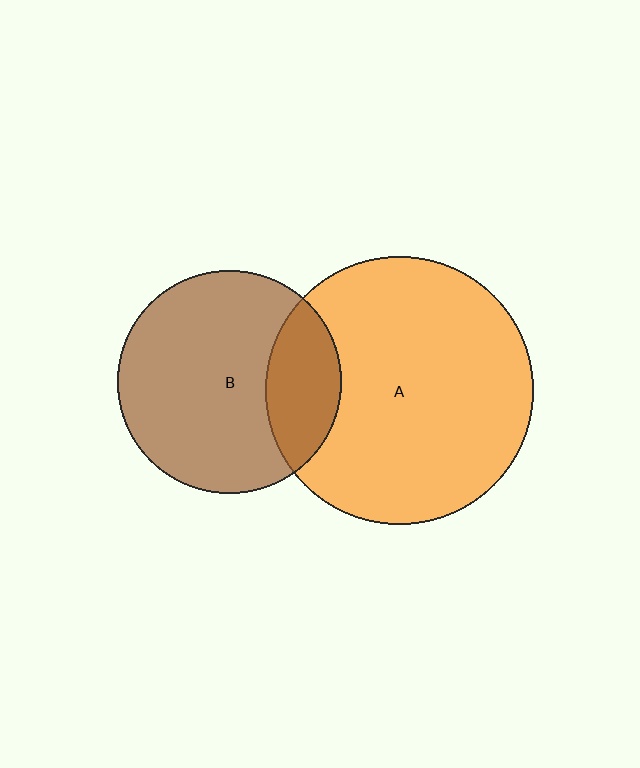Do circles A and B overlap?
Yes.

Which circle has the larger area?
Circle A (orange).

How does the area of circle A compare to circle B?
Approximately 1.4 times.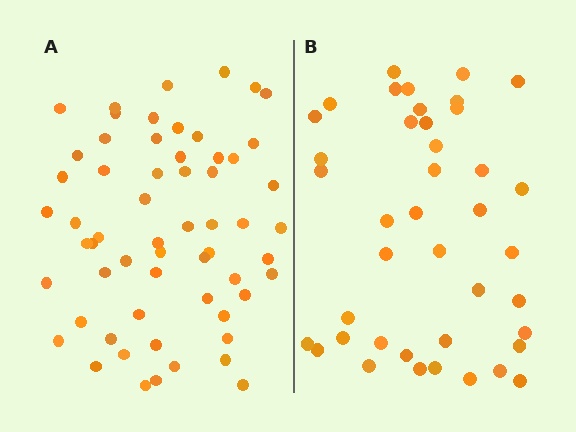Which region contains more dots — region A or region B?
Region A (the left region) has more dots.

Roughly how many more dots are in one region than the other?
Region A has approximately 20 more dots than region B.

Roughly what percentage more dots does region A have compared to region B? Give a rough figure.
About 45% more.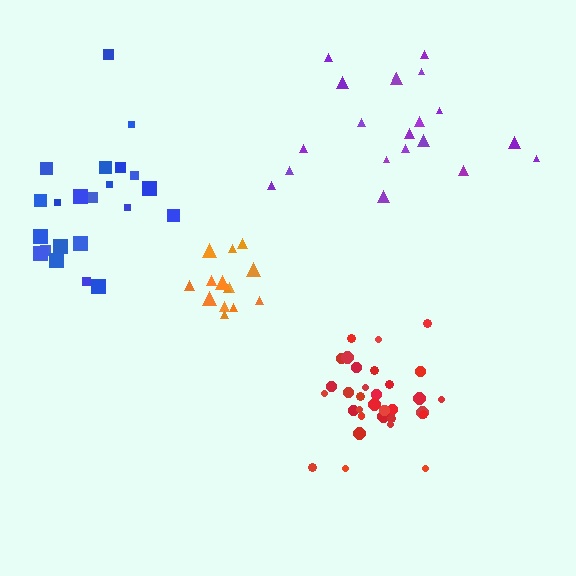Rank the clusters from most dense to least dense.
red, orange, blue, purple.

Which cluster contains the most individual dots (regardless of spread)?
Red (33).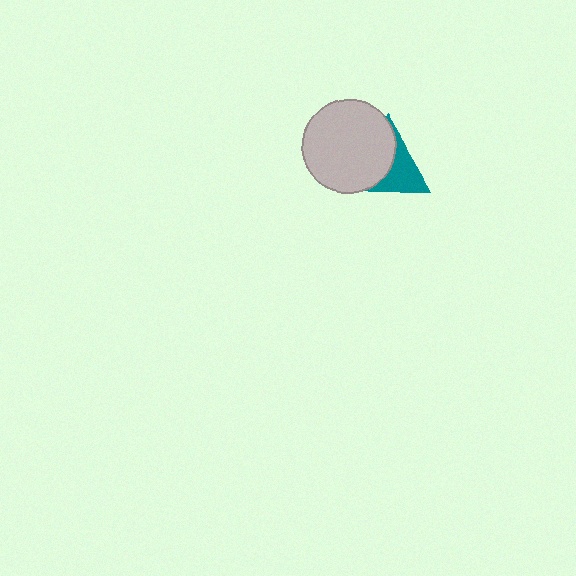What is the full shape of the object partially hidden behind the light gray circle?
The partially hidden object is a teal triangle.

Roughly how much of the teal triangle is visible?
A small part of it is visible (roughly 44%).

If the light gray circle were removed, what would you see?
You would see the complete teal triangle.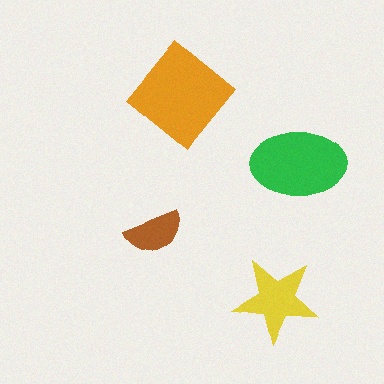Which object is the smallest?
The brown semicircle.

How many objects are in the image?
There are 4 objects in the image.